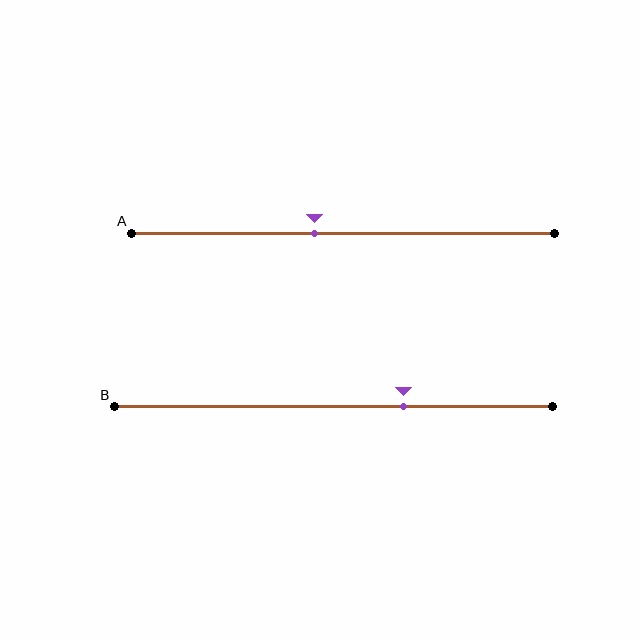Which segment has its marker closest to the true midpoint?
Segment A has its marker closest to the true midpoint.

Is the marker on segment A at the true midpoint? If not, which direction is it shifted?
No, the marker on segment A is shifted to the left by about 7% of the segment length.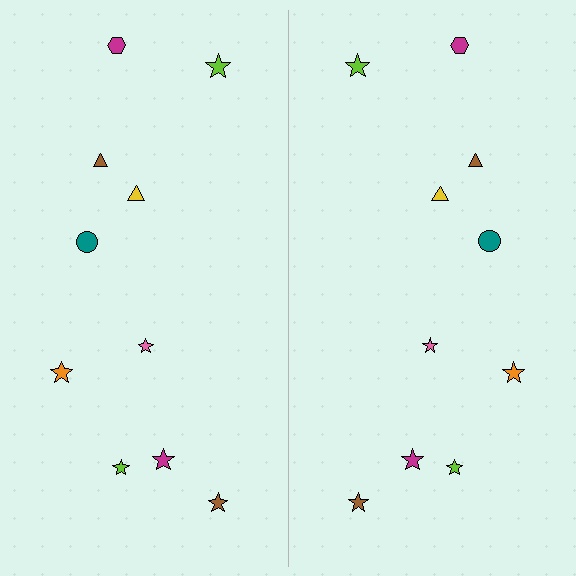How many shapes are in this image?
There are 20 shapes in this image.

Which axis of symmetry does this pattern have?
The pattern has a vertical axis of symmetry running through the center of the image.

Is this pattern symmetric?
Yes, this pattern has bilateral (reflection) symmetry.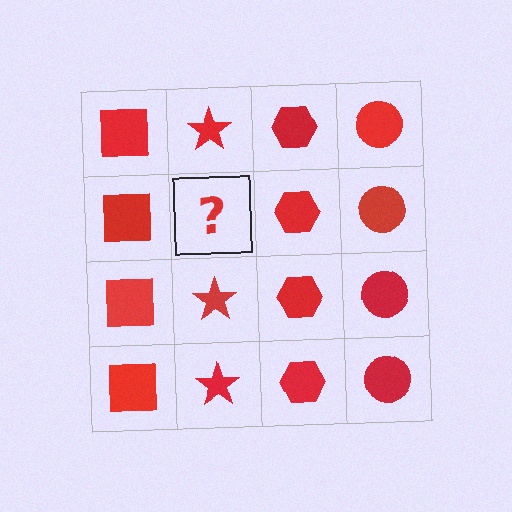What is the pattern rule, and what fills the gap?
The rule is that each column has a consistent shape. The gap should be filled with a red star.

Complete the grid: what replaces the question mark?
The question mark should be replaced with a red star.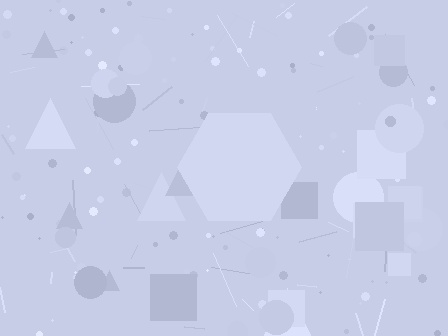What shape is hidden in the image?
A hexagon is hidden in the image.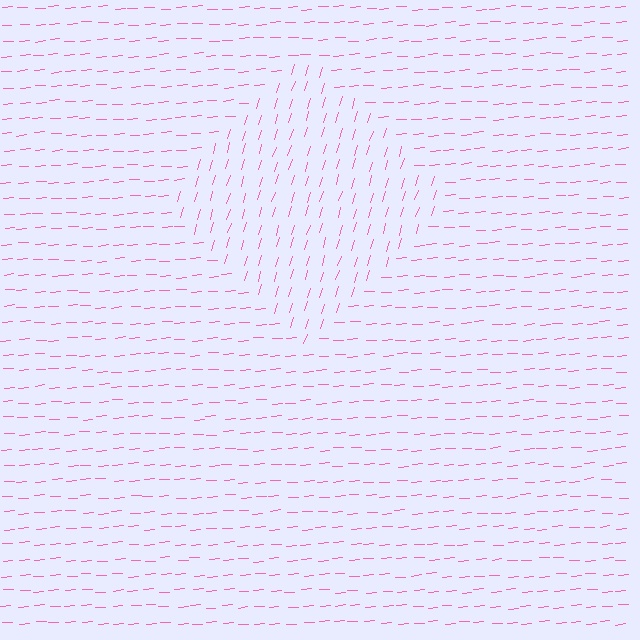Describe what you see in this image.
The image is filled with small pink line segments. A diamond region in the image has lines oriented differently from the surrounding lines, creating a visible texture boundary.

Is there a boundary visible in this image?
Yes, there is a texture boundary formed by a change in line orientation.